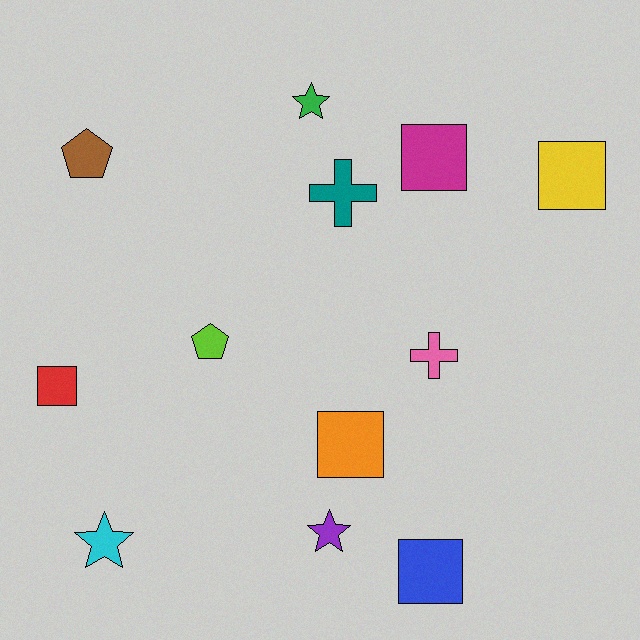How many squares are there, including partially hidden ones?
There are 5 squares.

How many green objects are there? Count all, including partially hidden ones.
There is 1 green object.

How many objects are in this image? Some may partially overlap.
There are 12 objects.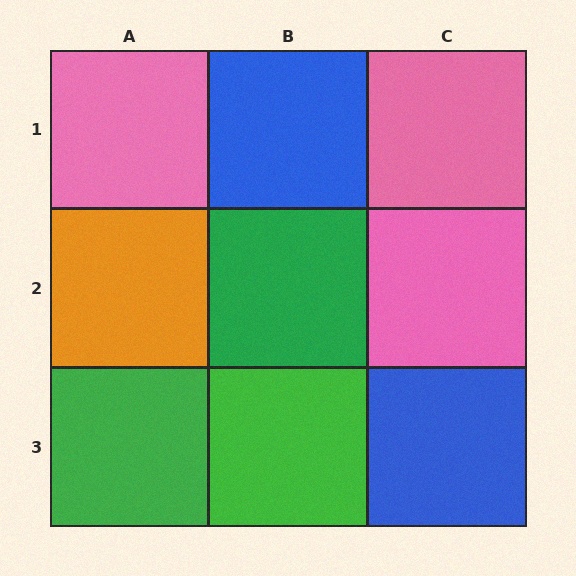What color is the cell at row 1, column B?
Blue.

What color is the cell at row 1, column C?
Pink.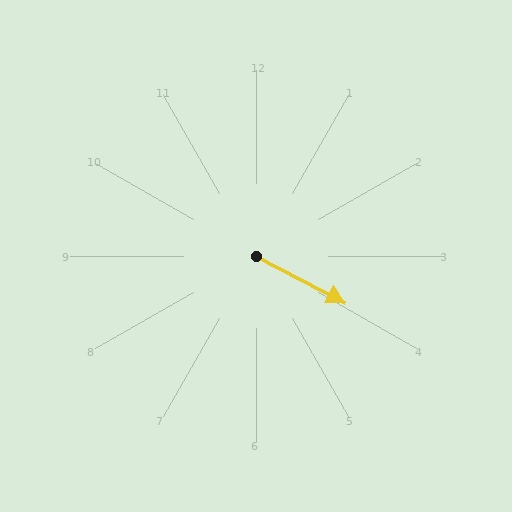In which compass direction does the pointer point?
Southeast.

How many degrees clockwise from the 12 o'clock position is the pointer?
Approximately 118 degrees.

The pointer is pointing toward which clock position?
Roughly 4 o'clock.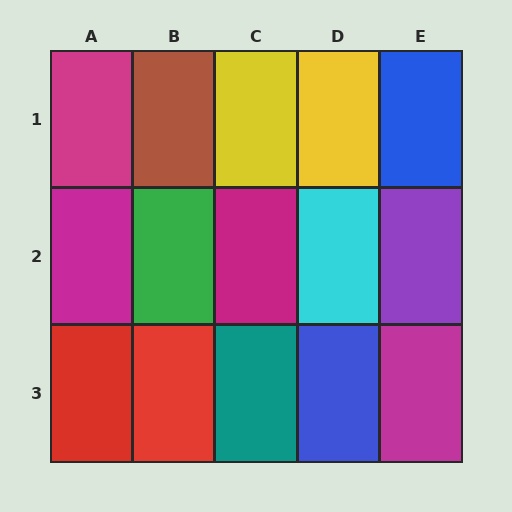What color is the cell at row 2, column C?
Magenta.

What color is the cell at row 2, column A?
Magenta.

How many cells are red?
2 cells are red.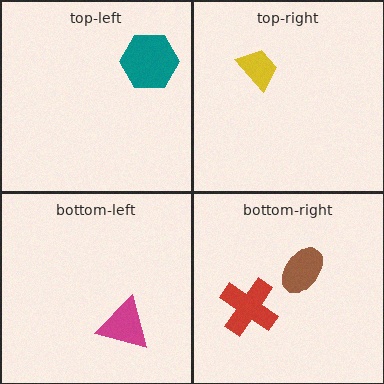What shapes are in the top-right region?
The yellow trapezoid.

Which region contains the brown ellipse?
The bottom-right region.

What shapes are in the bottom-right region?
The brown ellipse, the red cross.